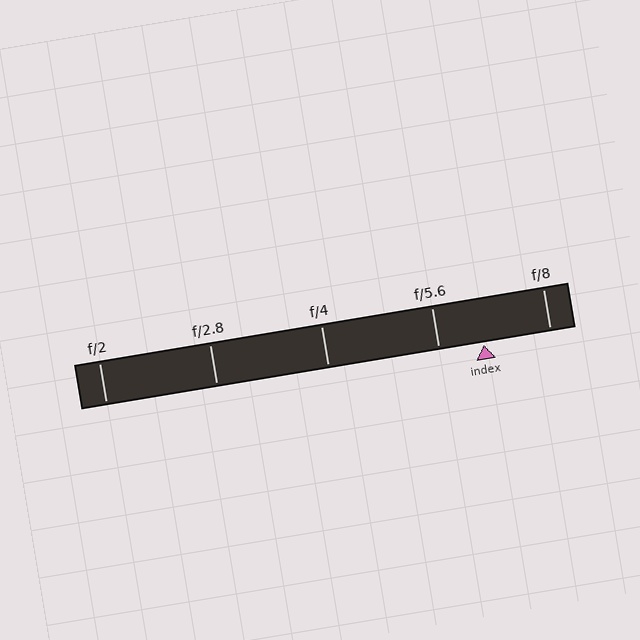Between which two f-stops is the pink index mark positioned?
The index mark is between f/5.6 and f/8.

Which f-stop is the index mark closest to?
The index mark is closest to f/5.6.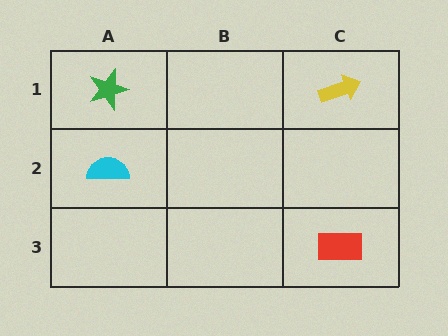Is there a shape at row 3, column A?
No, that cell is empty.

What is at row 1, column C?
A yellow arrow.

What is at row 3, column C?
A red rectangle.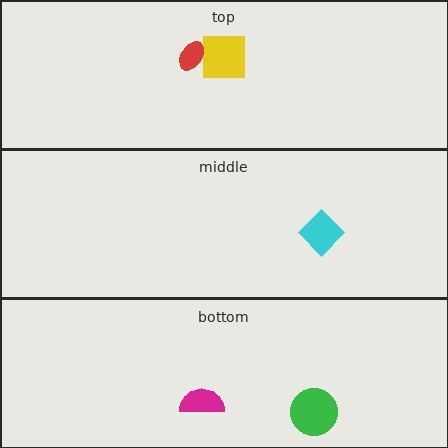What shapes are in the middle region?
The cyan diamond.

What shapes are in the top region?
The yellow square, the red ellipse.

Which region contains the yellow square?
The top region.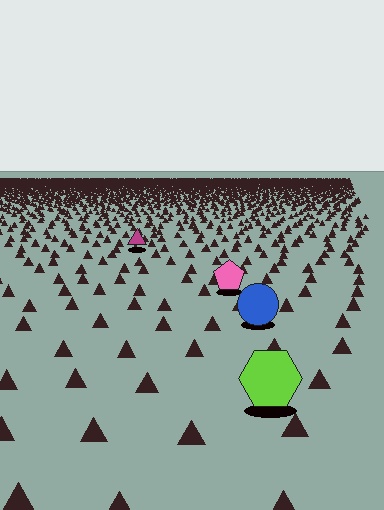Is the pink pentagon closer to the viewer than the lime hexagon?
No. The lime hexagon is closer — you can tell from the texture gradient: the ground texture is coarser near it.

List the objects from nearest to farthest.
From nearest to farthest: the lime hexagon, the blue circle, the pink pentagon, the magenta triangle.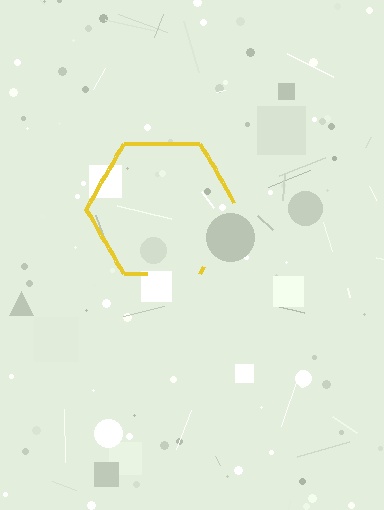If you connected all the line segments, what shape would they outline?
They would outline a hexagon.